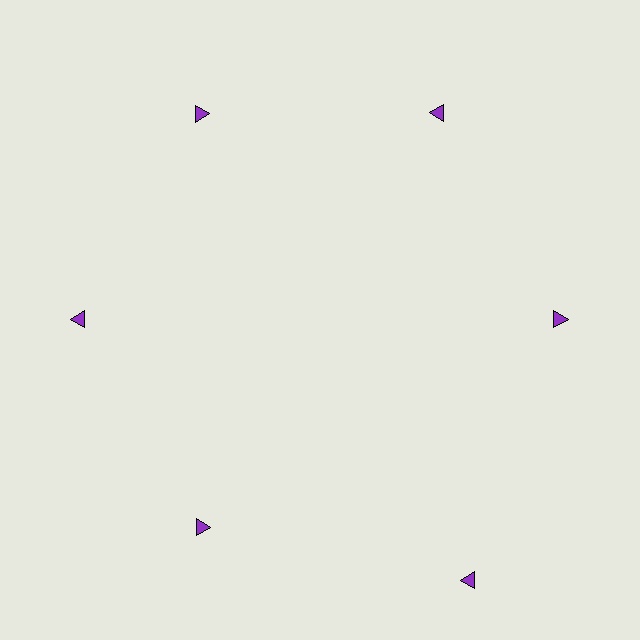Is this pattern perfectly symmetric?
No. The 6 purple triangles are arranged in a ring, but one element near the 5 o'clock position is pushed outward from the center, breaking the 6-fold rotational symmetry.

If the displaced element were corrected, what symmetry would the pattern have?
It would have 6-fold rotational symmetry — the pattern would map onto itself every 60 degrees.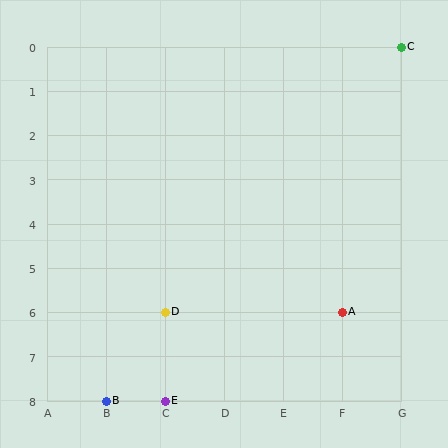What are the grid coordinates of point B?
Point B is at grid coordinates (B, 8).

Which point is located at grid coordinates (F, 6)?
Point A is at (F, 6).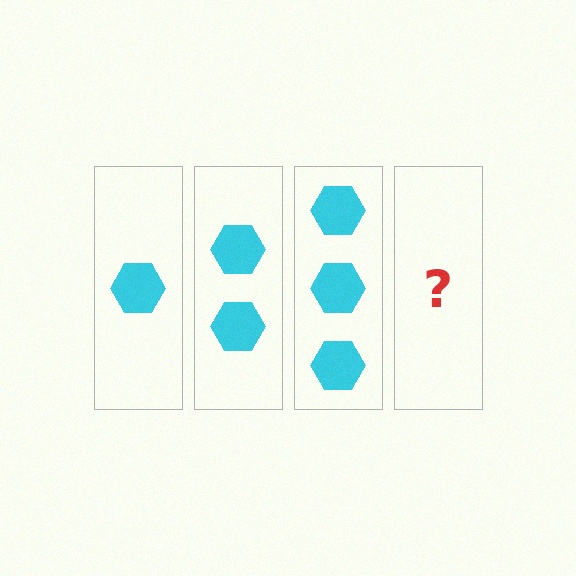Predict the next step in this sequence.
The next step is 4 hexagons.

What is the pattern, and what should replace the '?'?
The pattern is that each step adds one more hexagon. The '?' should be 4 hexagons.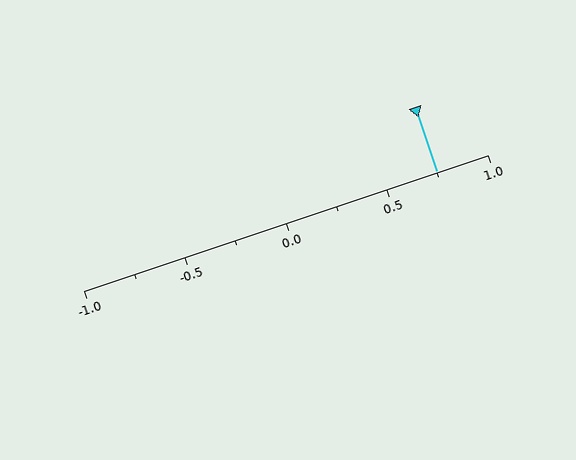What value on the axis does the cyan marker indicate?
The marker indicates approximately 0.75.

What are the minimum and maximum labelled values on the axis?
The axis runs from -1.0 to 1.0.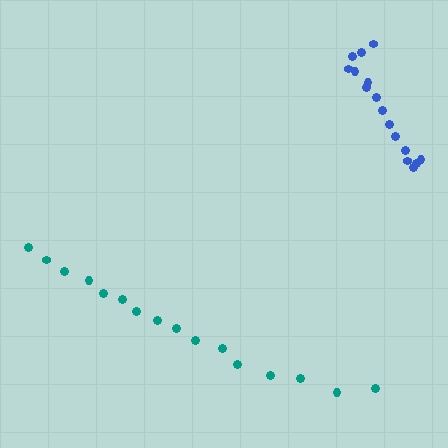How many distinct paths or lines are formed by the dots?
There are 2 distinct paths.